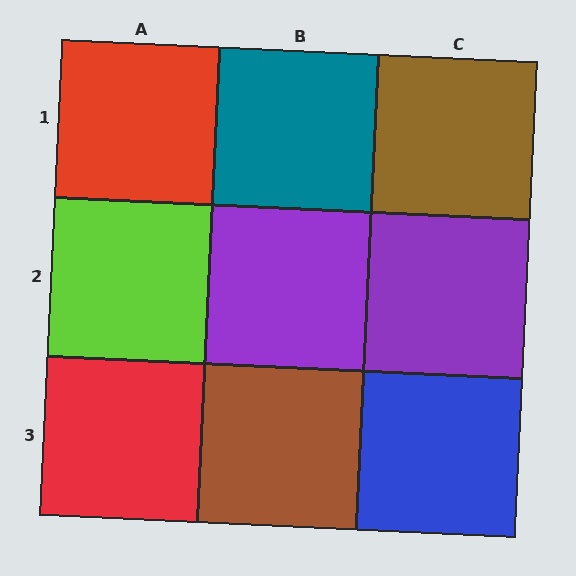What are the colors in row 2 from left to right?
Lime, purple, purple.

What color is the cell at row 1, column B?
Teal.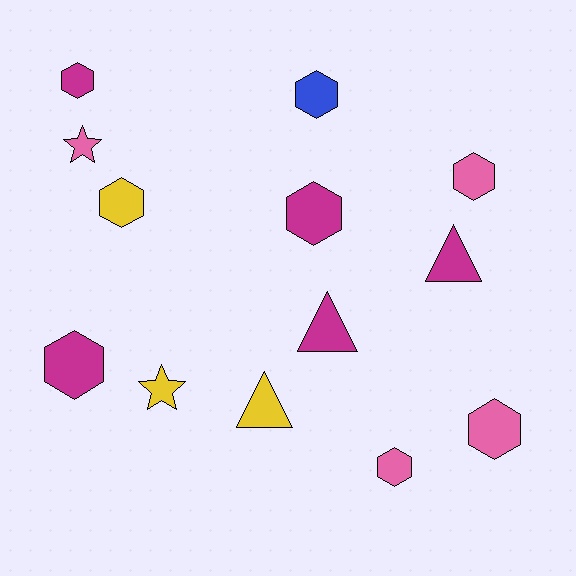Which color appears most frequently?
Magenta, with 5 objects.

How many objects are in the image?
There are 13 objects.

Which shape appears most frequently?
Hexagon, with 8 objects.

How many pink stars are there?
There is 1 pink star.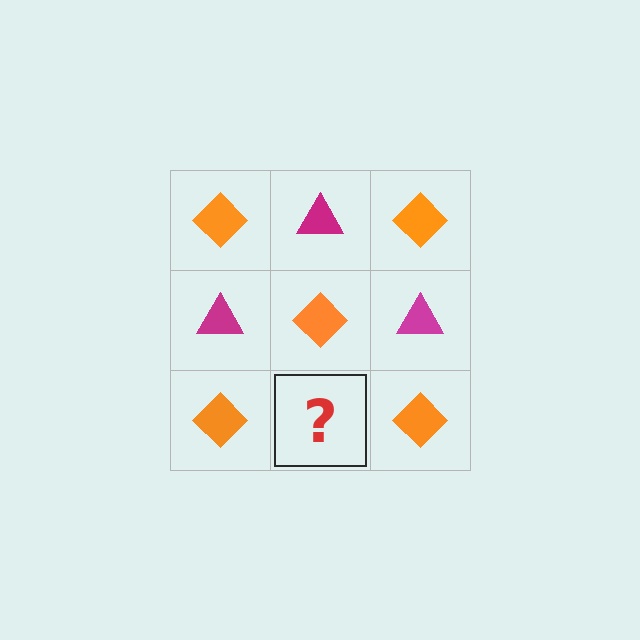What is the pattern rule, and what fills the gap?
The rule is that it alternates orange diamond and magenta triangle in a checkerboard pattern. The gap should be filled with a magenta triangle.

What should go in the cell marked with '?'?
The missing cell should contain a magenta triangle.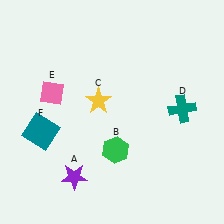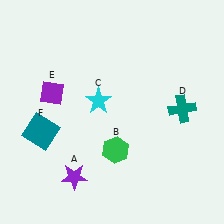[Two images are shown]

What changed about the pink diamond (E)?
In Image 1, E is pink. In Image 2, it changed to purple.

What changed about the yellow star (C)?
In Image 1, C is yellow. In Image 2, it changed to cyan.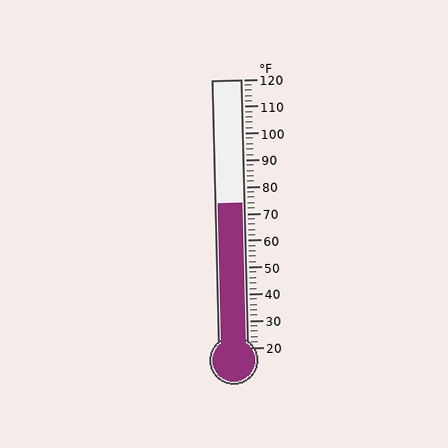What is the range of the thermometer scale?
The thermometer scale ranges from 20°F to 120°F.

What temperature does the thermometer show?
The thermometer shows approximately 74°F.